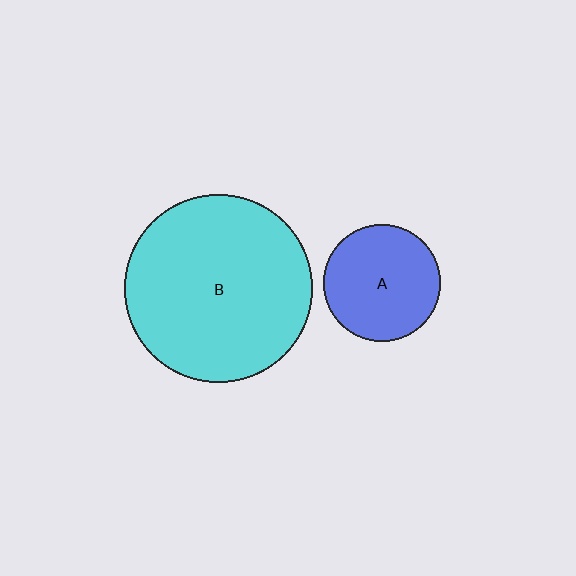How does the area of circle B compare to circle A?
Approximately 2.6 times.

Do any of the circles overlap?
No, none of the circles overlap.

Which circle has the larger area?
Circle B (cyan).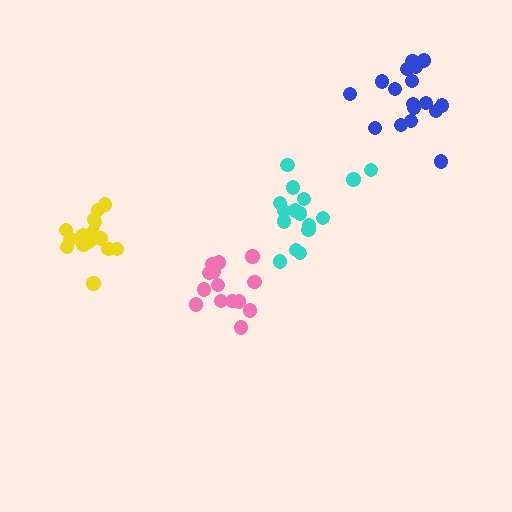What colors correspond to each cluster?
The clusters are colored: yellow, cyan, pink, blue.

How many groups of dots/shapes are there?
There are 4 groups.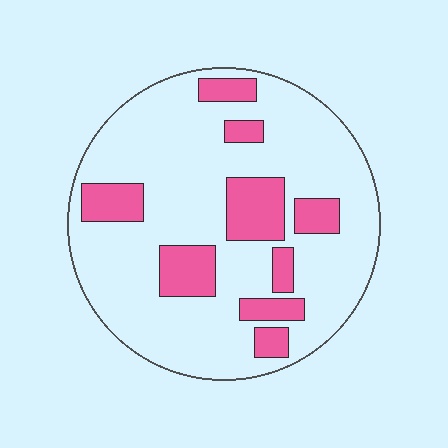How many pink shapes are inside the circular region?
9.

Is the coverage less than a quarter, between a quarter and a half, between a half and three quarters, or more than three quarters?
Less than a quarter.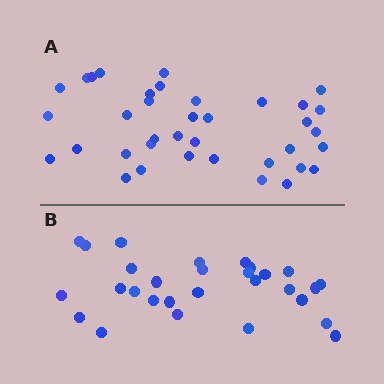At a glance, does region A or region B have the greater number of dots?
Region A (the top region) has more dots.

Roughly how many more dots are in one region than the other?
Region A has roughly 8 or so more dots than region B.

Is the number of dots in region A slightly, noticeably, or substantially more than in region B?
Region A has noticeably more, but not dramatically so. The ratio is roughly 1.3 to 1.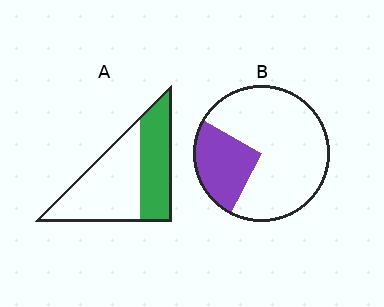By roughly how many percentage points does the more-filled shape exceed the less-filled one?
By roughly 15 percentage points (A over B).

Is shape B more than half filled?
No.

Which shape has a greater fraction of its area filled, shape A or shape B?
Shape A.